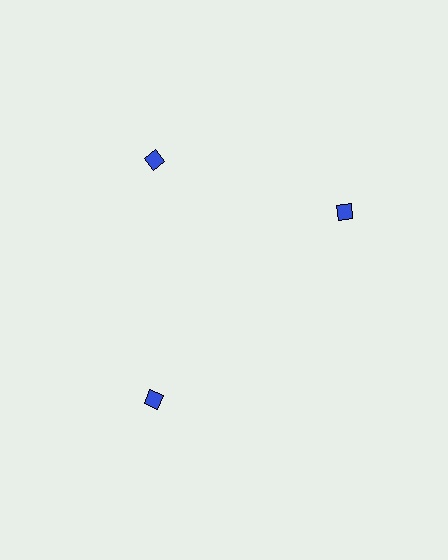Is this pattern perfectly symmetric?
No. The 3 blue diamonds are arranged in a ring, but one element near the 3 o'clock position is rotated out of alignment along the ring, breaking the 3-fold rotational symmetry.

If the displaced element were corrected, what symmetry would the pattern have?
It would have 3-fold rotational symmetry — the pattern would map onto itself every 120 degrees.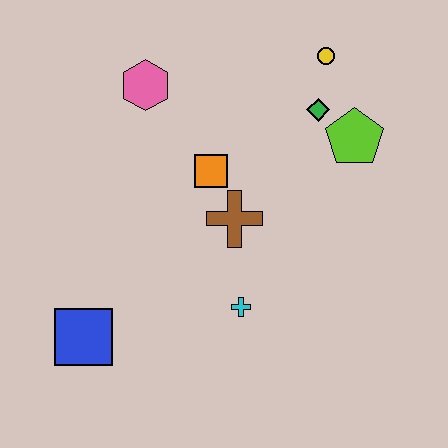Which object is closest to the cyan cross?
The brown cross is closest to the cyan cross.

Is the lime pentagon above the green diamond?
No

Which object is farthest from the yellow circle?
The blue square is farthest from the yellow circle.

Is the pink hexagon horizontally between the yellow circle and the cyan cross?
No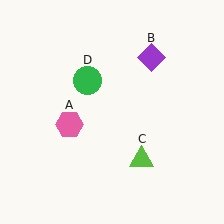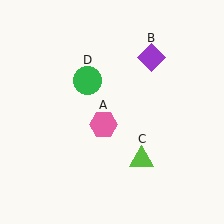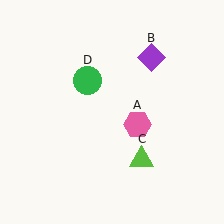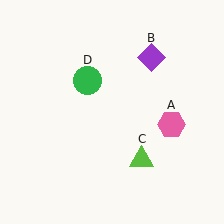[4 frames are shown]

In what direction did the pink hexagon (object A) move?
The pink hexagon (object A) moved right.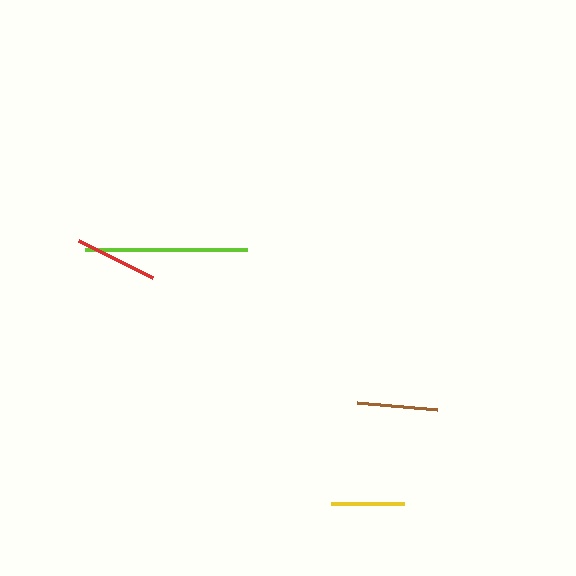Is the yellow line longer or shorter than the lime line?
The lime line is longer than the yellow line.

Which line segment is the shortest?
The yellow line is the shortest at approximately 74 pixels.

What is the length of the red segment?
The red segment is approximately 83 pixels long.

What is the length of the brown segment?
The brown segment is approximately 80 pixels long.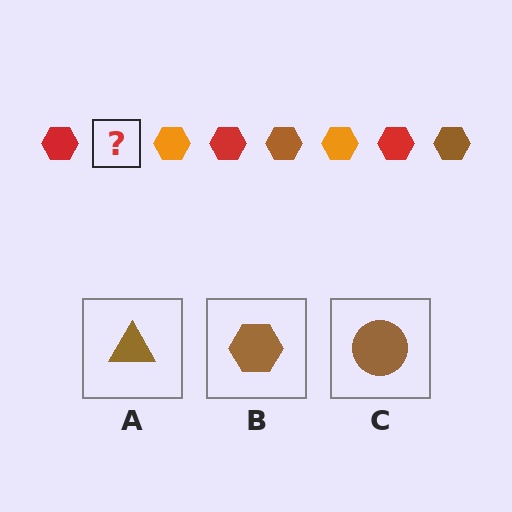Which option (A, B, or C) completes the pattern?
B.